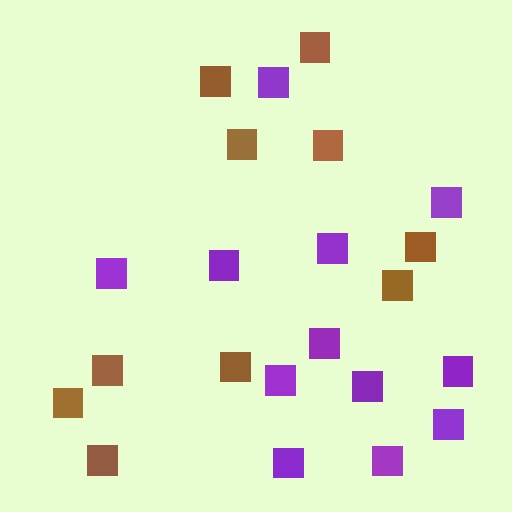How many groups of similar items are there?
There are 2 groups: one group of purple squares (12) and one group of brown squares (10).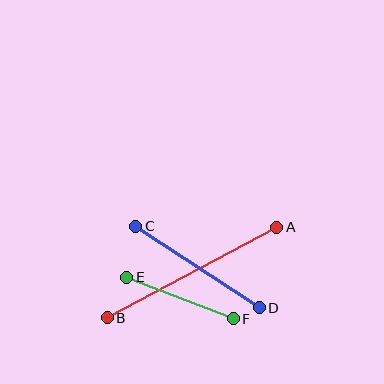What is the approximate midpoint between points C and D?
The midpoint is at approximately (198, 267) pixels.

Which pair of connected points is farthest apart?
Points A and B are farthest apart.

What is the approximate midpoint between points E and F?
The midpoint is at approximately (180, 298) pixels.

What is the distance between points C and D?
The distance is approximately 148 pixels.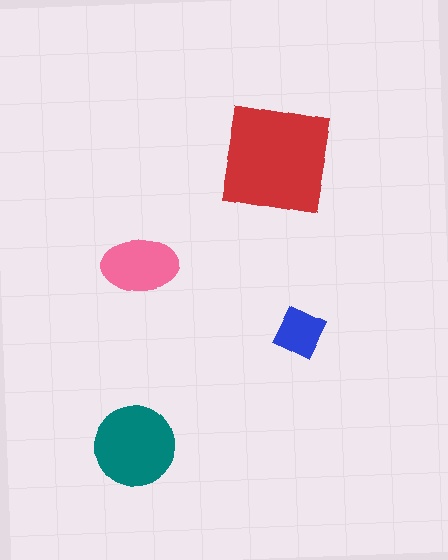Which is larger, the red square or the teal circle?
The red square.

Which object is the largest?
The red square.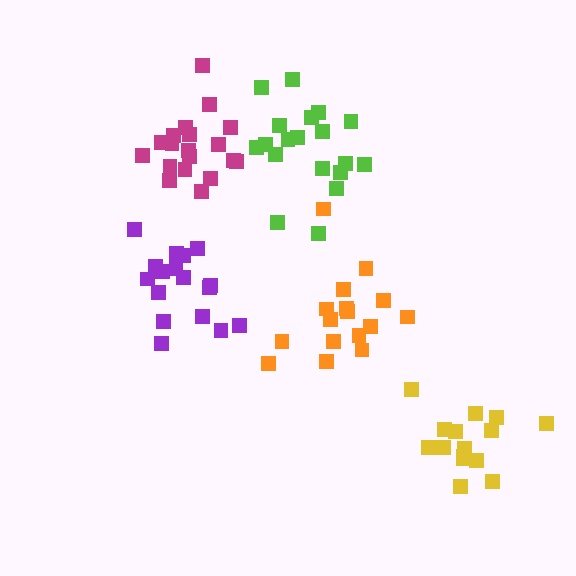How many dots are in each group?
Group 1: 17 dots, Group 2: 19 dots, Group 3: 19 dots, Group 4: 16 dots, Group 5: 15 dots (86 total).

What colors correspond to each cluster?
The clusters are colored: purple, lime, magenta, orange, yellow.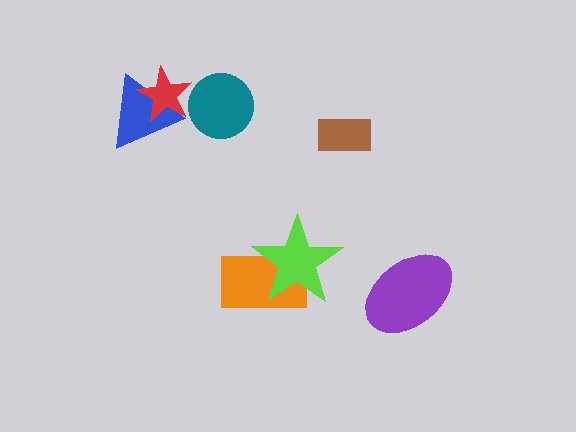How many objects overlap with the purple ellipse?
0 objects overlap with the purple ellipse.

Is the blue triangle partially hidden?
Yes, it is partially covered by another shape.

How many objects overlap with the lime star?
1 object overlaps with the lime star.